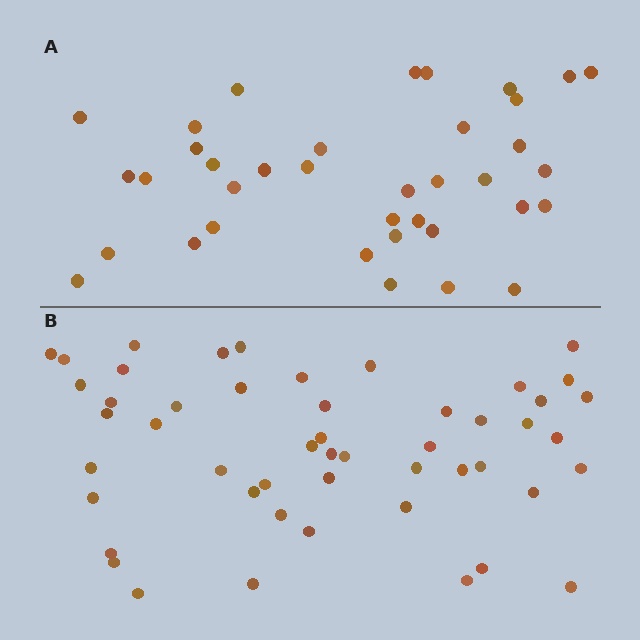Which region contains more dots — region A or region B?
Region B (the bottom region) has more dots.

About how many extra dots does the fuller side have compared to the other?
Region B has approximately 15 more dots than region A.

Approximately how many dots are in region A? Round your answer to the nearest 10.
About 40 dots. (The exact count is 37, which rounds to 40.)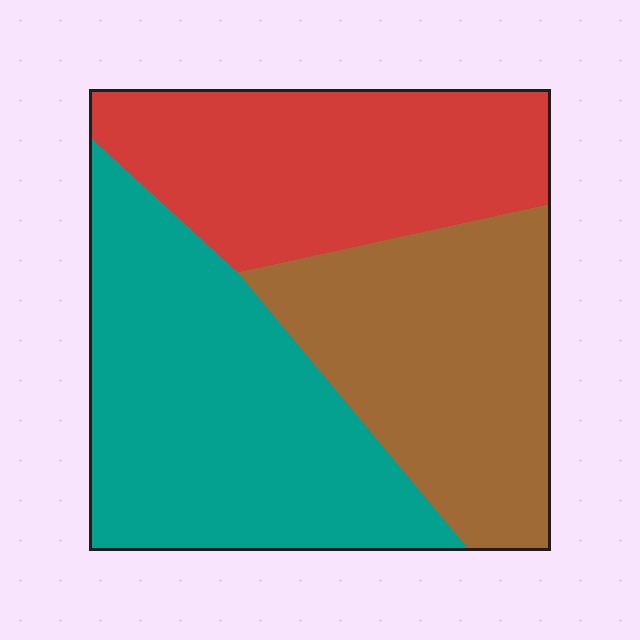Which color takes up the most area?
Teal, at roughly 40%.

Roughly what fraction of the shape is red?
Red takes up between a quarter and a half of the shape.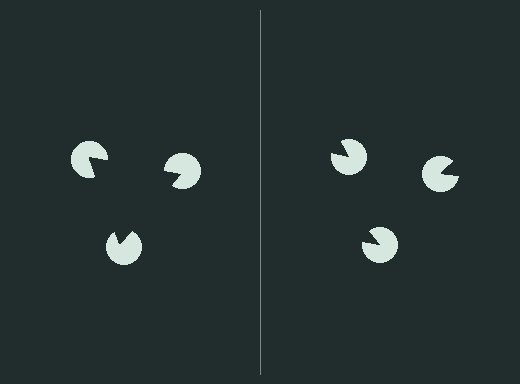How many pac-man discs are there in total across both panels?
6 — 3 on each side.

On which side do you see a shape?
An illusory triangle appears on the left side. On the right side the wedge cuts are rotated, so no coherent shape forms.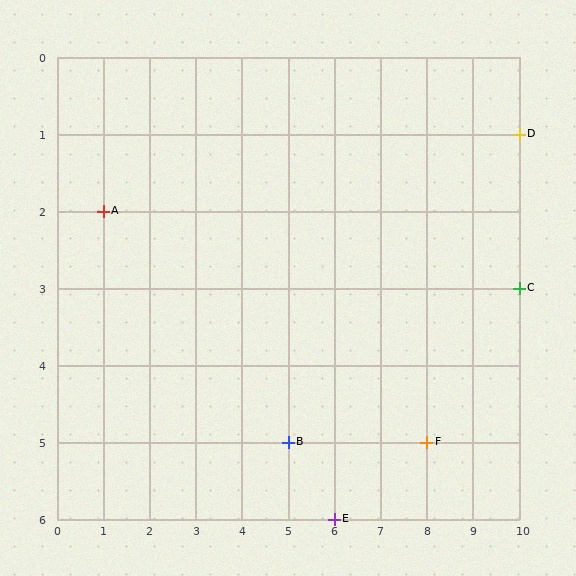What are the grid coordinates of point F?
Point F is at grid coordinates (8, 5).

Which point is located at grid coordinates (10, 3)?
Point C is at (10, 3).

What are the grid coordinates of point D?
Point D is at grid coordinates (10, 1).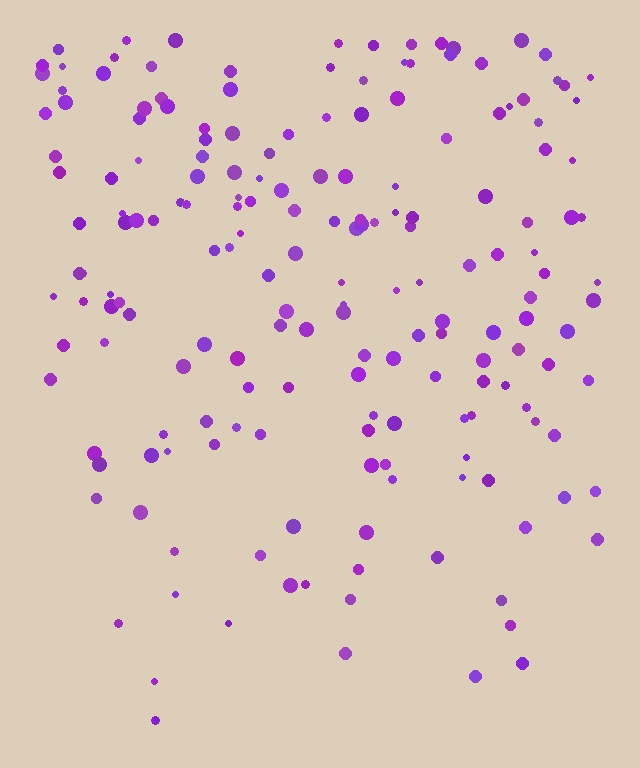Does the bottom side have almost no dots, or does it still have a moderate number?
Still a moderate number, just noticeably fewer than the top.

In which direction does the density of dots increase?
From bottom to top, with the top side densest.